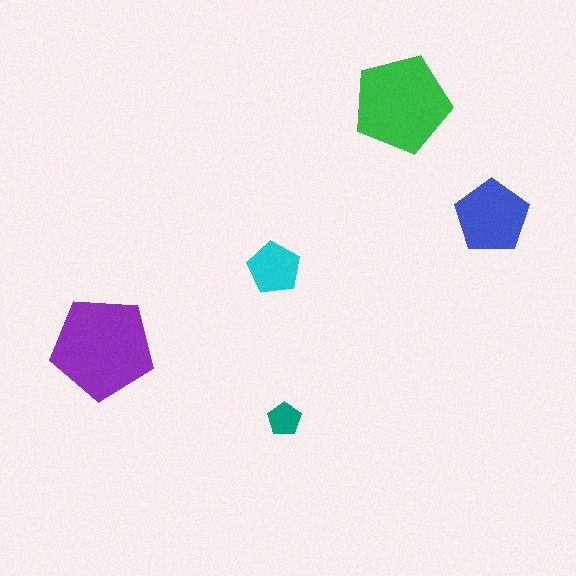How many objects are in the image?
There are 5 objects in the image.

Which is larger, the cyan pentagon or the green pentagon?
The green one.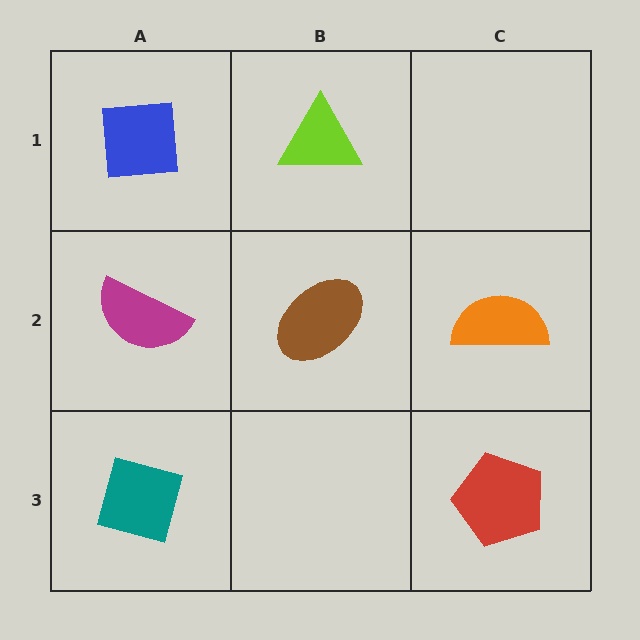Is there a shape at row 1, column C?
No, that cell is empty.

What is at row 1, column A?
A blue square.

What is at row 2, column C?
An orange semicircle.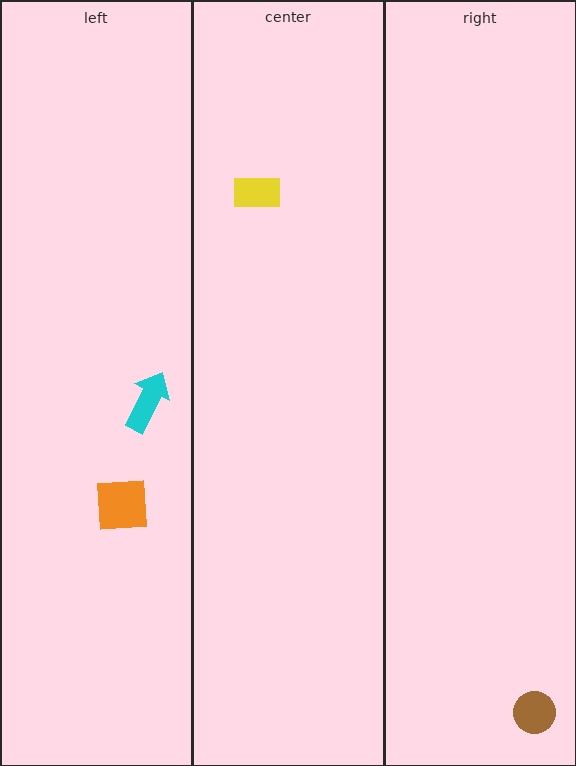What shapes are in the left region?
The orange square, the cyan arrow.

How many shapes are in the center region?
1.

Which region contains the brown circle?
The right region.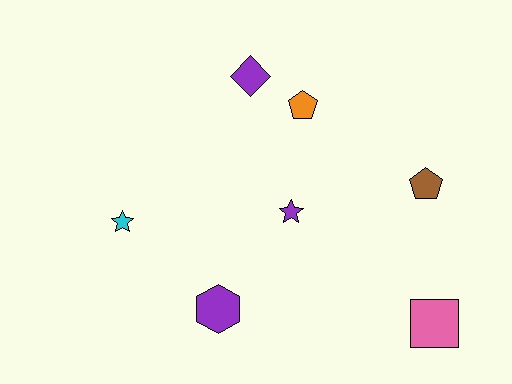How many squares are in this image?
There is 1 square.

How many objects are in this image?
There are 7 objects.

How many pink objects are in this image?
There is 1 pink object.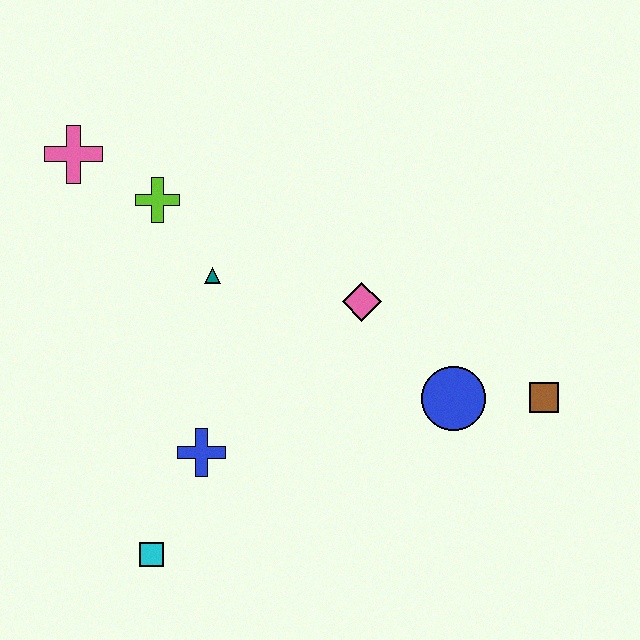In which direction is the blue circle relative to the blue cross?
The blue circle is to the right of the blue cross.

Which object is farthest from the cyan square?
The brown square is farthest from the cyan square.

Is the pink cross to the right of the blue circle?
No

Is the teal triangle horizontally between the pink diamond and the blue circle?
No